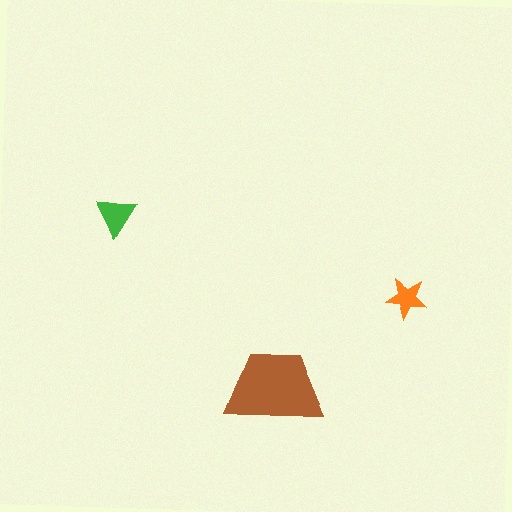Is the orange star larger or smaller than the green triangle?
Smaller.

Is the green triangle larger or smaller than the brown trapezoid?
Smaller.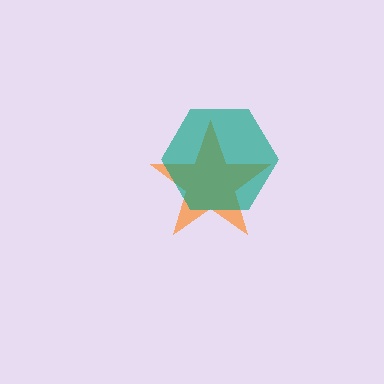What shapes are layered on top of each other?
The layered shapes are: an orange star, a teal hexagon.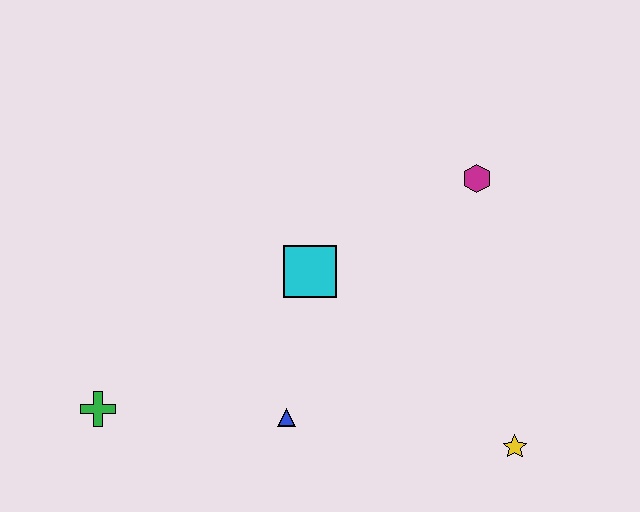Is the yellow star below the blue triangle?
Yes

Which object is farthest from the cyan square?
The yellow star is farthest from the cyan square.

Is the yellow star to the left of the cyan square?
No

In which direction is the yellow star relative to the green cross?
The yellow star is to the right of the green cross.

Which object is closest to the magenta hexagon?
The cyan square is closest to the magenta hexagon.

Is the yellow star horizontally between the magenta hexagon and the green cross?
No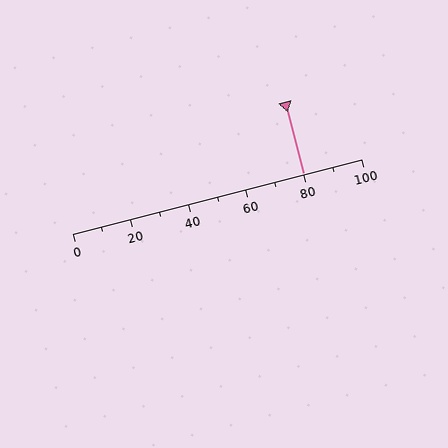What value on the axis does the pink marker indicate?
The marker indicates approximately 80.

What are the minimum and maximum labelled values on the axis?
The axis runs from 0 to 100.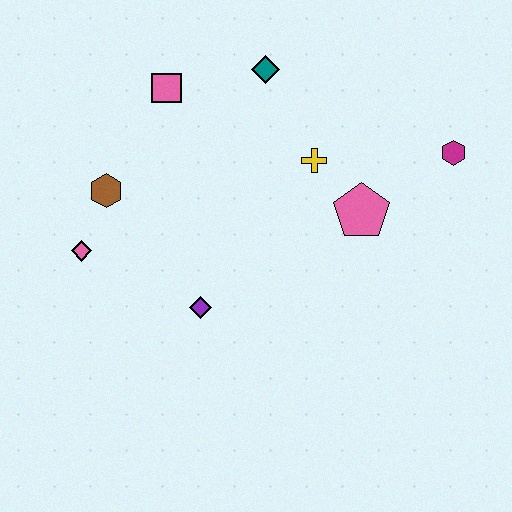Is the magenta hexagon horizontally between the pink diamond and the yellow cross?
No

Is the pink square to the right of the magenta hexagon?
No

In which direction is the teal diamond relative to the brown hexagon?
The teal diamond is to the right of the brown hexagon.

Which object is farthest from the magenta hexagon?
The pink diamond is farthest from the magenta hexagon.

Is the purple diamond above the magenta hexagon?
No